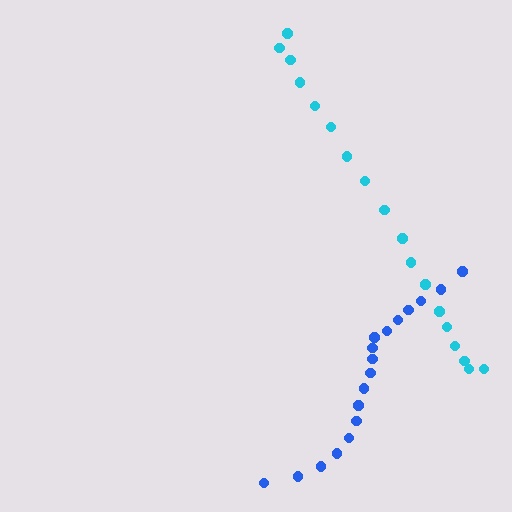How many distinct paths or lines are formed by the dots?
There are 2 distinct paths.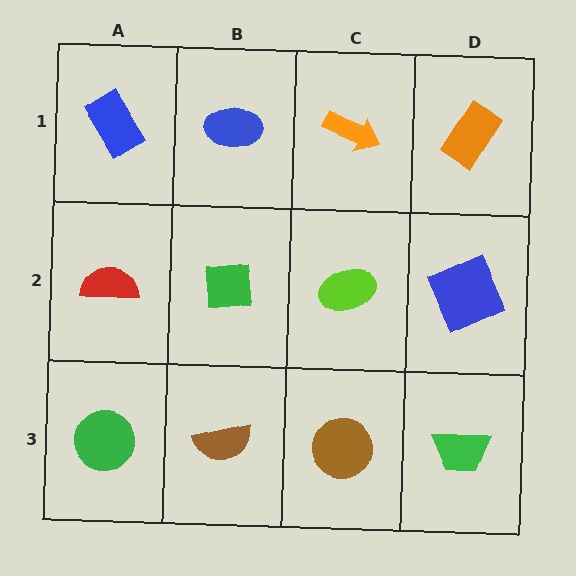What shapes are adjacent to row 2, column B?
A blue ellipse (row 1, column B), a brown semicircle (row 3, column B), a red semicircle (row 2, column A), a lime ellipse (row 2, column C).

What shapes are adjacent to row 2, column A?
A blue rectangle (row 1, column A), a green circle (row 3, column A), a green square (row 2, column B).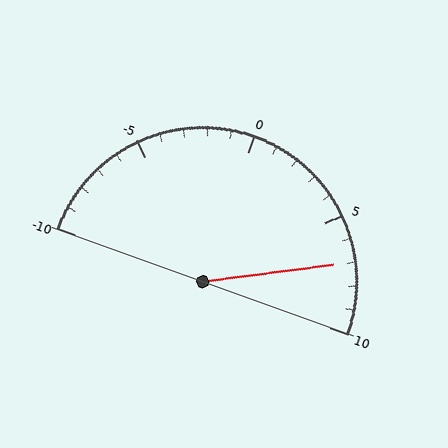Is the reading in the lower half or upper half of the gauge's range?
The reading is in the upper half of the range (-10 to 10).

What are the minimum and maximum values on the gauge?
The gauge ranges from -10 to 10.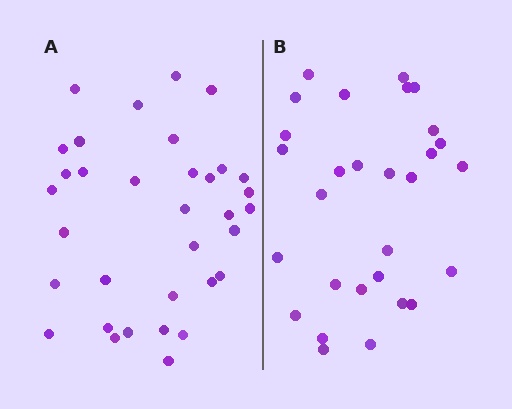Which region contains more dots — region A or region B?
Region A (the left region) has more dots.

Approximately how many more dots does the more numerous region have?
Region A has about 5 more dots than region B.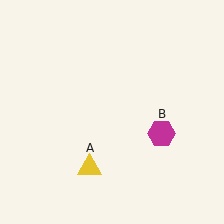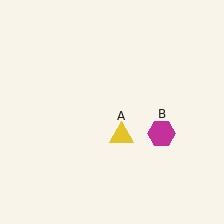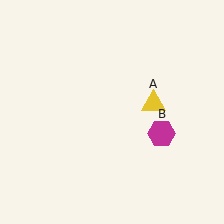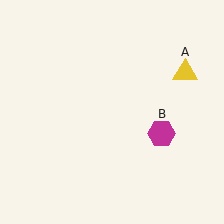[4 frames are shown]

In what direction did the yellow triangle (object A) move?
The yellow triangle (object A) moved up and to the right.